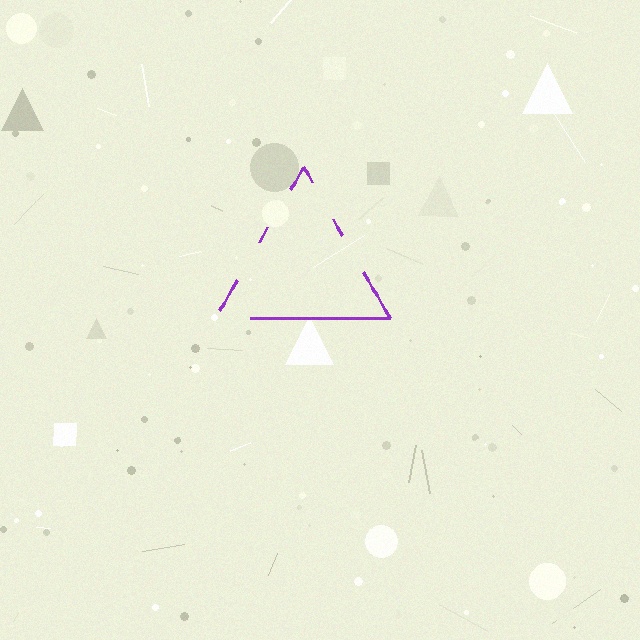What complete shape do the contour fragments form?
The contour fragments form a triangle.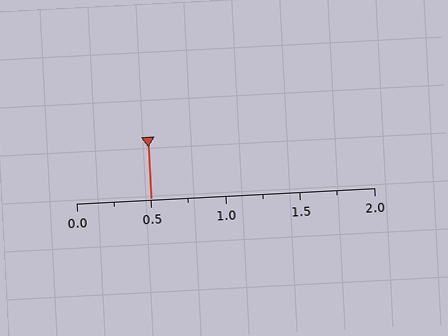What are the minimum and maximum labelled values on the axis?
The axis runs from 0.0 to 2.0.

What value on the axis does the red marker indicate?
The marker indicates approximately 0.5.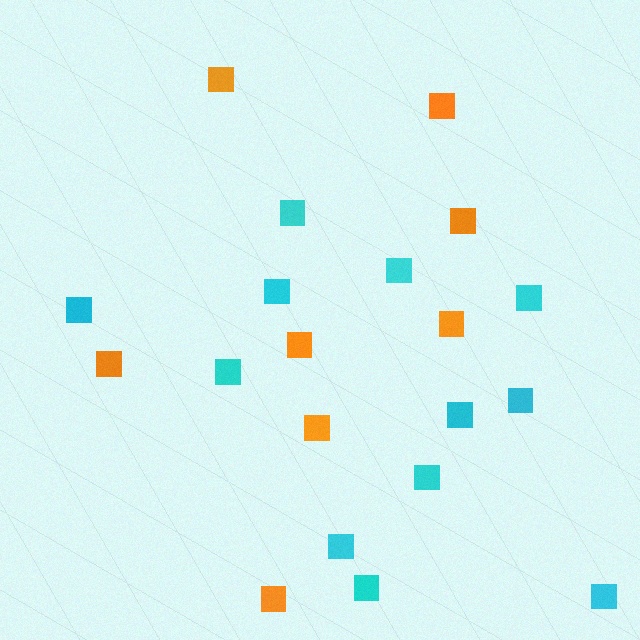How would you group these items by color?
There are 2 groups: one group of cyan squares (12) and one group of orange squares (8).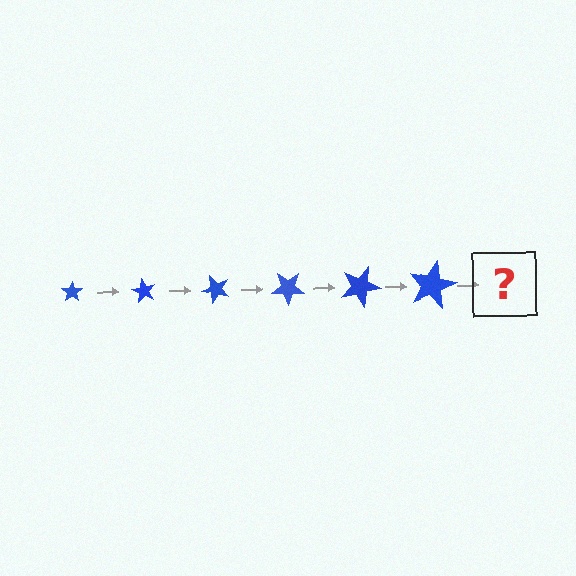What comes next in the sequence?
The next element should be a star, larger than the previous one and rotated 360 degrees from the start.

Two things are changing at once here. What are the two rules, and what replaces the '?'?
The two rules are that the star grows larger each step and it rotates 60 degrees each step. The '?' should be a star, larger than the previous one and rotated 360 degrees from the start.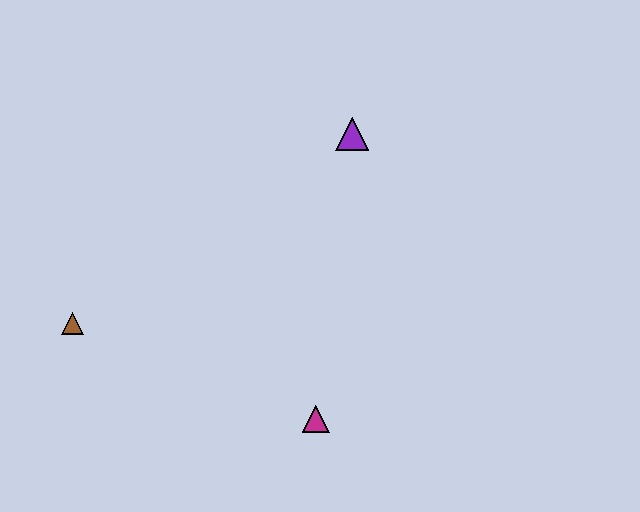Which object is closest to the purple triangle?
The magenta triangle is closest to the purple triangle.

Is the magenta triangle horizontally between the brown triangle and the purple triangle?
Yes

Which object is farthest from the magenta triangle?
The purple triangle is farthest from the magenta triangle.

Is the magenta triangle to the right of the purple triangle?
No